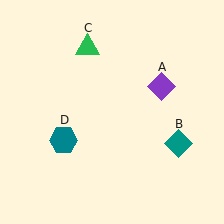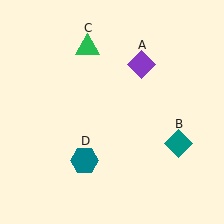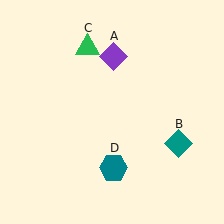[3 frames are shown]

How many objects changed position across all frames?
2 objects changed position: purple diamond (object A), teal hexagon (object D).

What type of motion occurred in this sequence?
The purple diamond (object A), teal hexagon (object D) rotated counterclockwise around the center of the scene.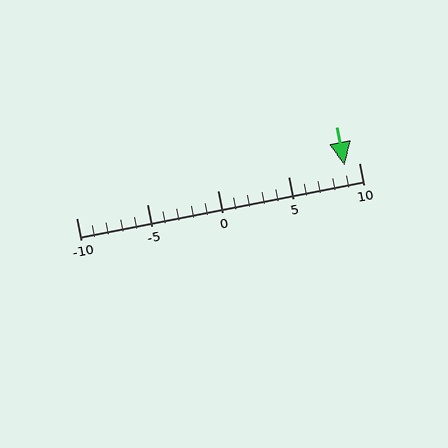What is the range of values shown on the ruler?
The ruler shows values from -10 to 10.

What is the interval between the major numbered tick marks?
The major tick marks are spaced 5 units apart.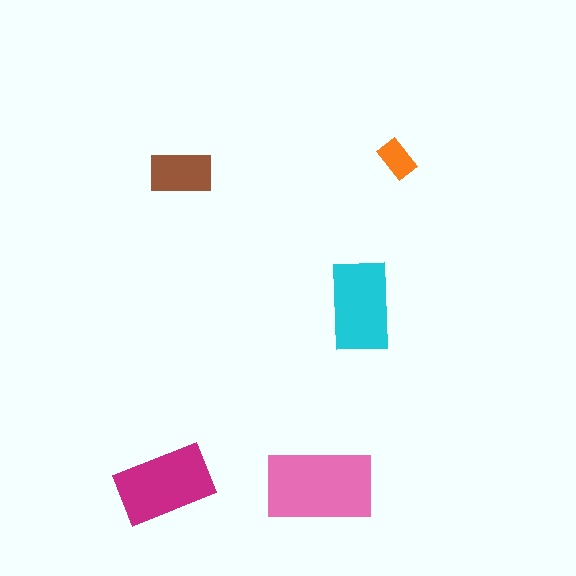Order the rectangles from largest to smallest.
the pink one, the magenta one, the cyan one, the brown one, the orange one.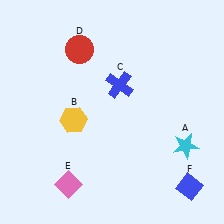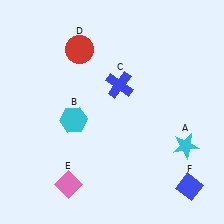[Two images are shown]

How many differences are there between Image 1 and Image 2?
There is 1 difference between the two images.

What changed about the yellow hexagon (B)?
In Image 1, B is yellow. In Image 2, it changed to cyan.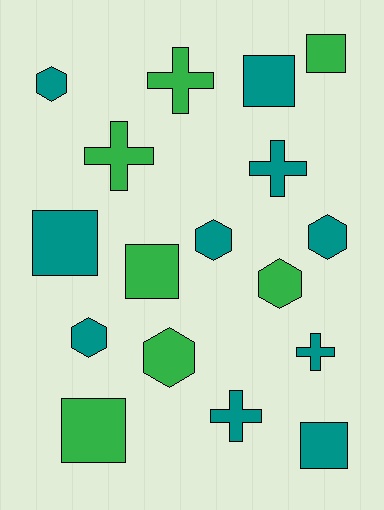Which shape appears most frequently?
Hexagon, with 6 objects.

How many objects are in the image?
There are 17 objects.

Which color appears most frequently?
Teal, with 10 objects.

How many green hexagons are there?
There are 2 green hexagons.